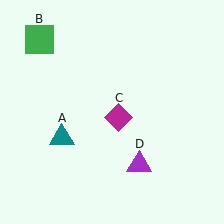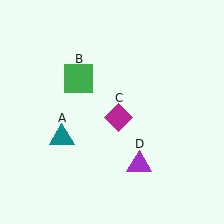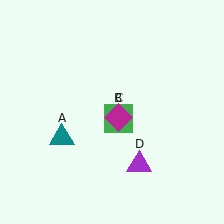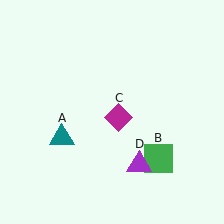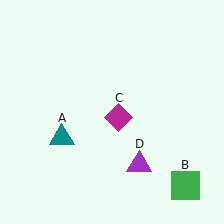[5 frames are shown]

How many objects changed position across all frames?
1 object changed position: green square (object B).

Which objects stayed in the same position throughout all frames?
Teal triangle (object A) and magenta diamond (object C) and purple triangle (object D) remained stationary.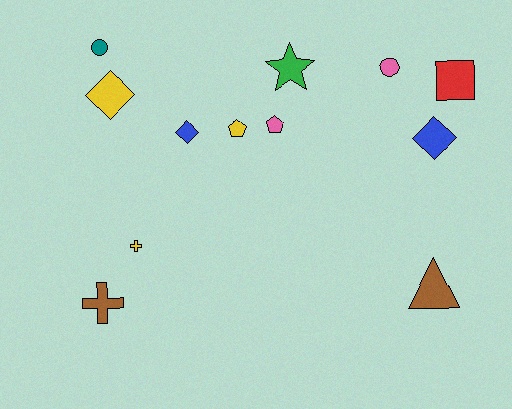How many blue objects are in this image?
There are 2 blue objects.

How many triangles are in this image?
There is 1 triangle.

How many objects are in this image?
There are 12 objects.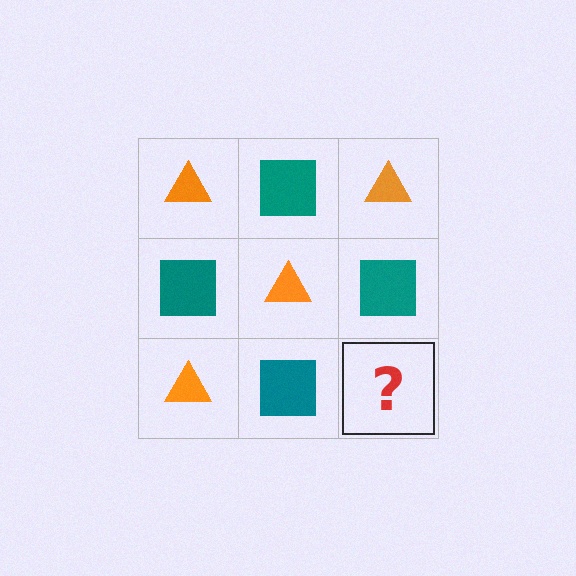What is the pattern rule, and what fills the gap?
The rule is that it alternates orange triangle and teal square in a checkerboard pattern. The gap should be filled with an orange triangle.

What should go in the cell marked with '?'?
The missing cell should contain an orange triangle.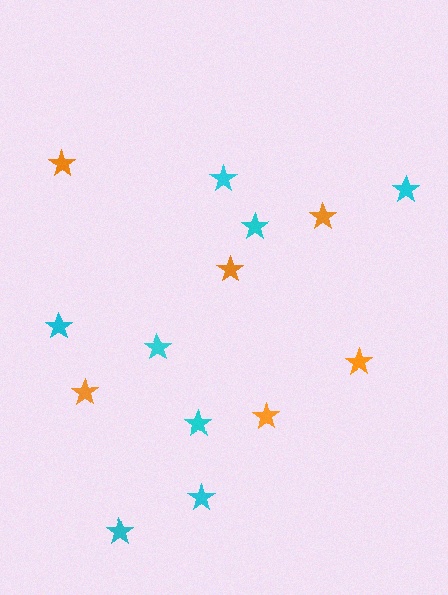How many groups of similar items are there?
There are 2 groups: one group of orange stars (6) and one group of cyan stars (8).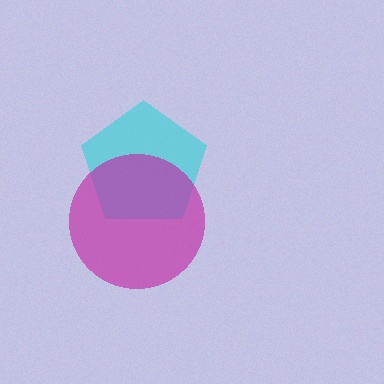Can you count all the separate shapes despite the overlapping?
Yes, there are 2 separate shapes.